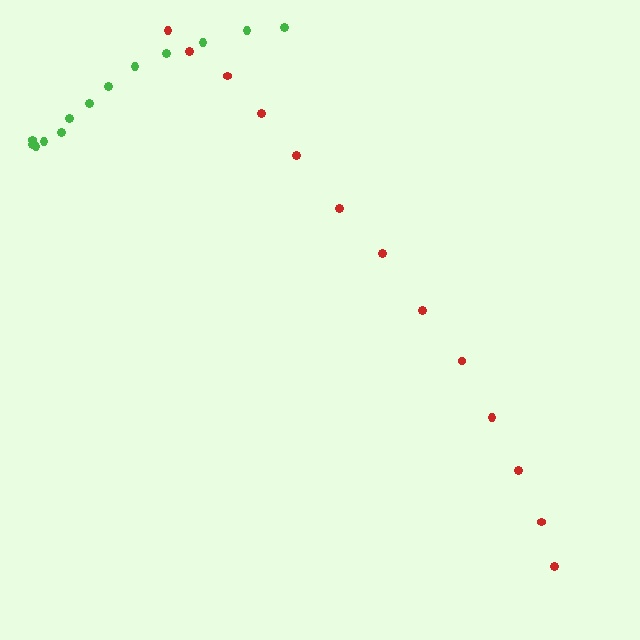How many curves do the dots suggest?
There are 2 distinct paths.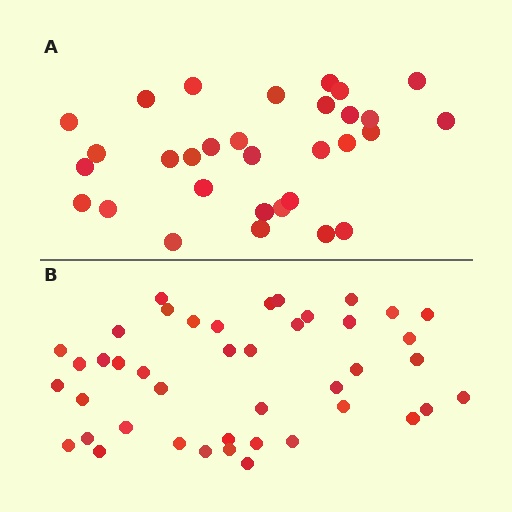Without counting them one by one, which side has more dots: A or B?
Region B (the bottom region) has more dots.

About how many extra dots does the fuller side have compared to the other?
Region B has roughly 12 or so more dots than region A.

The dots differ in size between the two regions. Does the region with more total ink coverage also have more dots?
No. Region A has more total ink coverage because its dots are larger, but region B actually contains more individual dots. Total area can be misleading — the number of items is what matters here.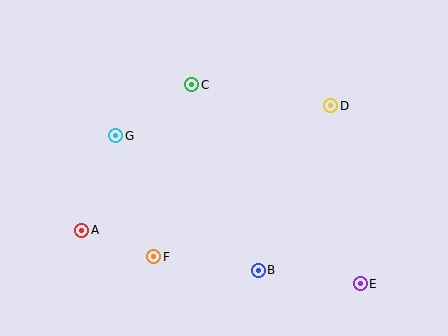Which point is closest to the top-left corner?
Point G is closest to the top-left corner.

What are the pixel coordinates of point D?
Point D is at (331, 106).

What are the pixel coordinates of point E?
Point E is at (360, 284).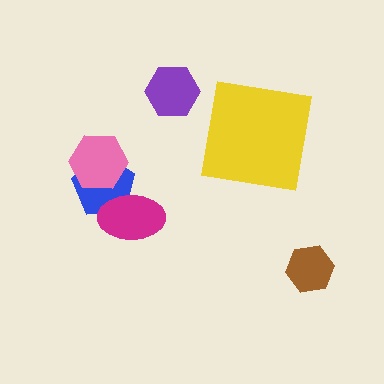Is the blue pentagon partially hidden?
Yes, it is partially covered by another shape.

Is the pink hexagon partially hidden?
No, no other shape covers it.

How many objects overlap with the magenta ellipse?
1 object overlaps with the magenta ellipse.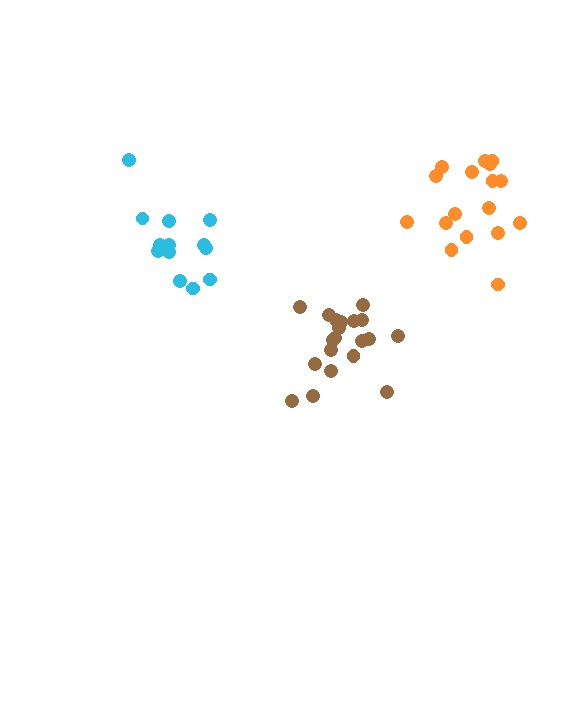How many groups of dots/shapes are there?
There are 3 groups.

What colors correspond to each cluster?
The clusters are colored: cyan, orange, brown.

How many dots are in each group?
Group 1: 15 dots, Group 2: 17 dots, Group 3: 20 dots (52 total).